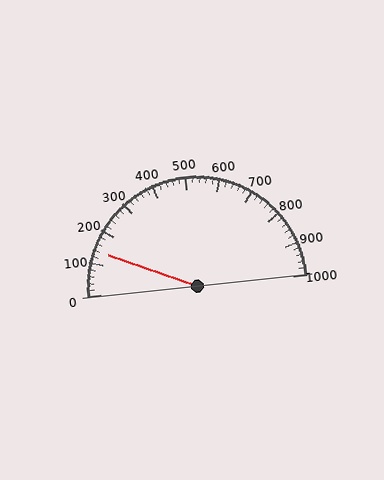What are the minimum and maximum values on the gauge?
The gauge ranges from 0 to 1000.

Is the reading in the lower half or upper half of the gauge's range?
The reading is in the lower half of the range (0 to 1000).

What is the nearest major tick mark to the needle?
The nearest major tick mark is 100.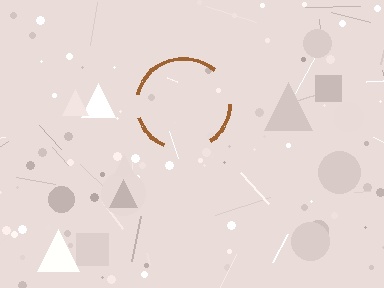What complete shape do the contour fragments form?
The contour fragments form a circle.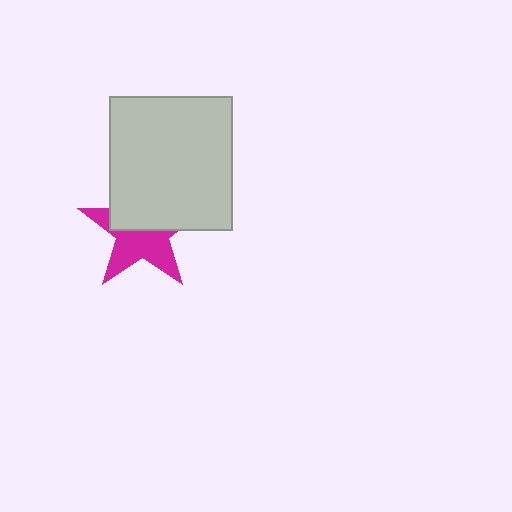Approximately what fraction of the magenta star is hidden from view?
Roughly 49% of the magenta star is hidden behind the light gray rectangle.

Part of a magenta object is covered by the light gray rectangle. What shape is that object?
It is a star.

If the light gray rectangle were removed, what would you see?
You would see the complete magenta star.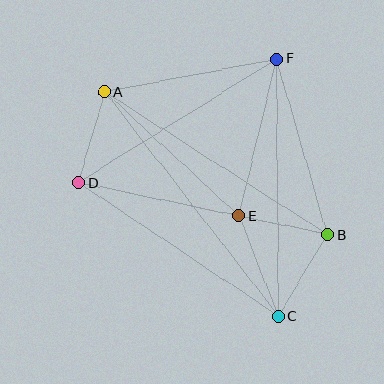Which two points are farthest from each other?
Points A and C are farthest from each other.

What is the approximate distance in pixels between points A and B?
The distance between A and B is approximately 265 pixels.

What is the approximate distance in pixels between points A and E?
The distance between A and E is approximately 183 pixels.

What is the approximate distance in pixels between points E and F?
The distance between E and F is approximately 162 pixels.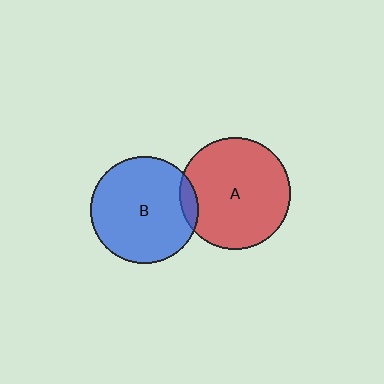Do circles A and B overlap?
Yes.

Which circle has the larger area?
Circle A (red).